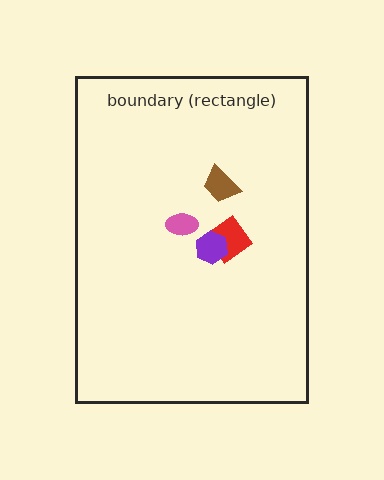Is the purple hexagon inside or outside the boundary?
Inside.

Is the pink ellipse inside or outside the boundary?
Inside.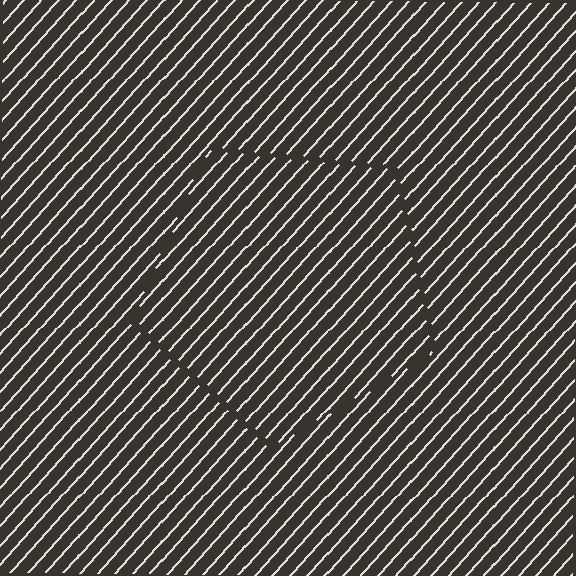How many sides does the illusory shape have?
5 sides — the line-ends trace a pentagon.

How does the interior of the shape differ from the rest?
The interior of the shape contains the same grating, shifted by half a period — the contour is defined by the phase discontinuity where line-ends from the inner and outer gratings abut.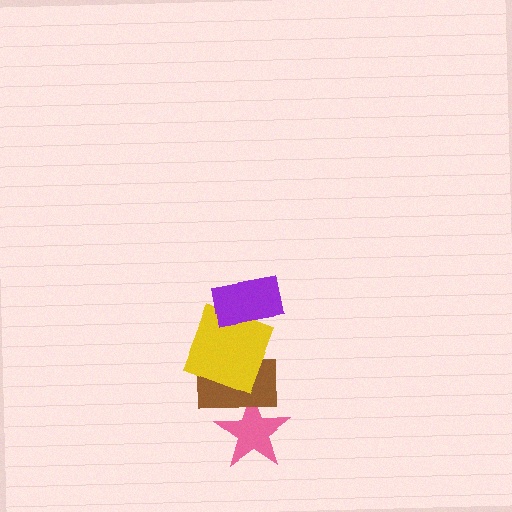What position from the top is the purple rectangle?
The purple rectangle is 1st from the top.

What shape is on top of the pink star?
The brown rectangle is on top of the pink star.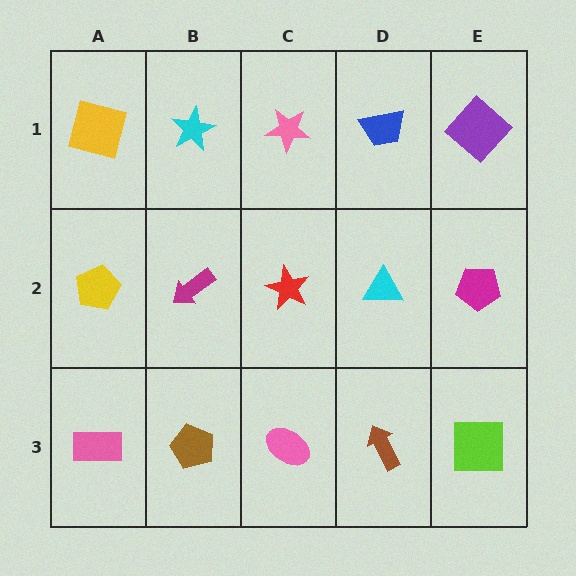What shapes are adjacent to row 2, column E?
A purple diamond (row 1, column E), a lime square (row 3, column E), a cyan triangle (row 2, column D).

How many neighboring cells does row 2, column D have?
4.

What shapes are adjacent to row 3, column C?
A red star (row 2, column C), a brown pentagon (row 3, column B), a brown arrow (row 3, column D).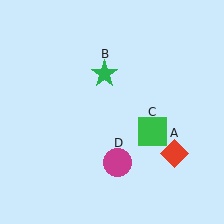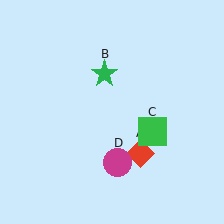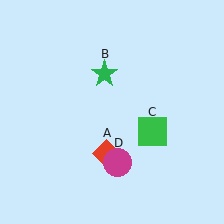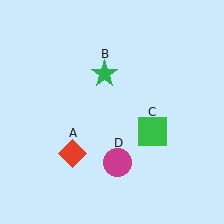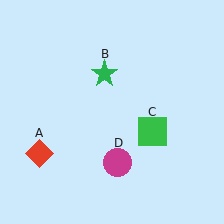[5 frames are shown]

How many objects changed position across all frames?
1 object changed position: red diamond (object A).